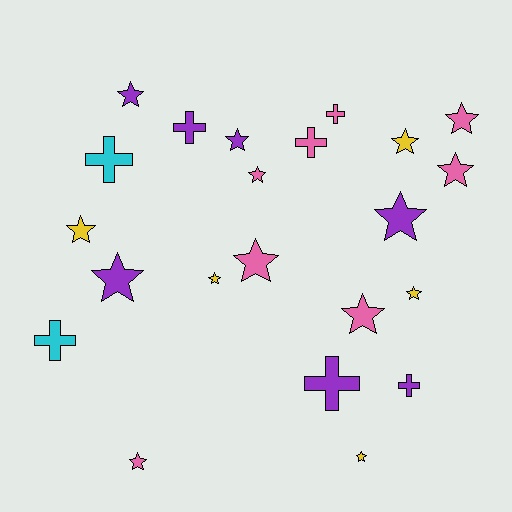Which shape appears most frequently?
Star, with 15 objects.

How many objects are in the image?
There are 22 objects.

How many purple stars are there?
There are 4 purple stars.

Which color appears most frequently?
Pink, with 8 objects.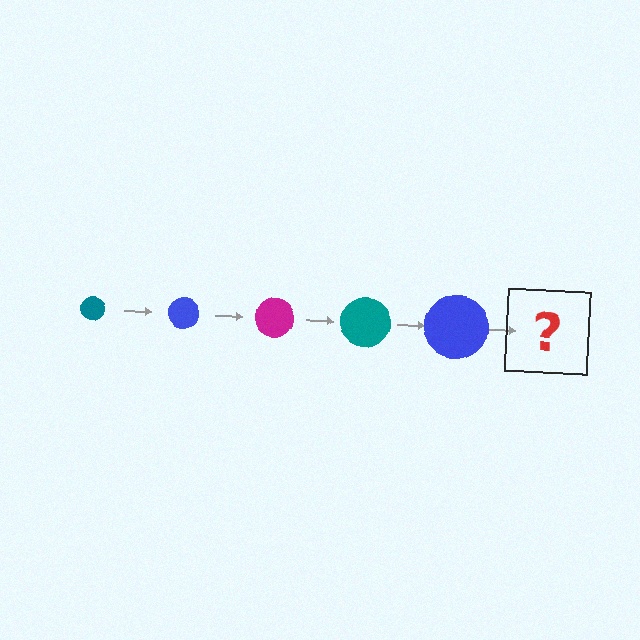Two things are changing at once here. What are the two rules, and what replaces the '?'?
The two rules are that the circle grows larger each step and the color cycles through teal, blue, and magenta. The '?' should be a magenta circle, larger than the previous one.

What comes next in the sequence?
The next element should be a magenta circle, larger than the previous one.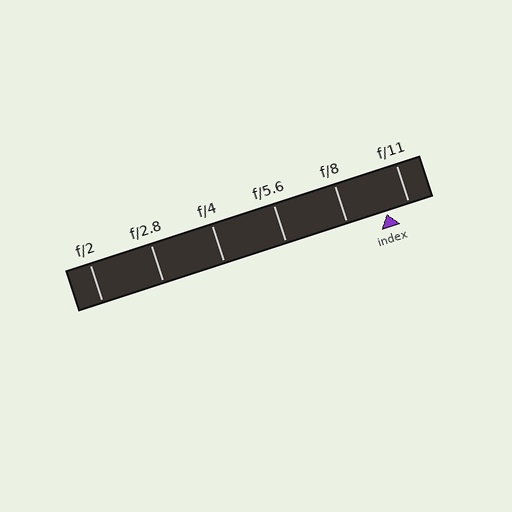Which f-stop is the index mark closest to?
The index mark is closest to f/11.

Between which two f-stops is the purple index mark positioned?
The index mark is between f/8 and f/11.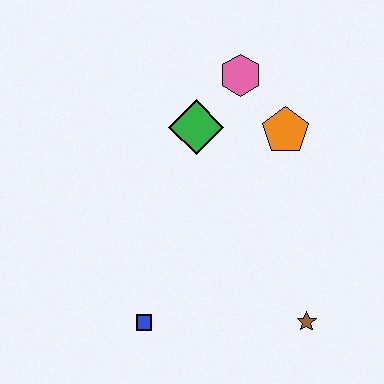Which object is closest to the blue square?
The brown star is closest to the blue square.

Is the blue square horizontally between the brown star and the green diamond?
No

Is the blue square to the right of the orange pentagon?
No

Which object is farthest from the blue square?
The pink hexagon is farthest from the blue square.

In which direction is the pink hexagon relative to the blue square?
The pink hexagon is above the blue square.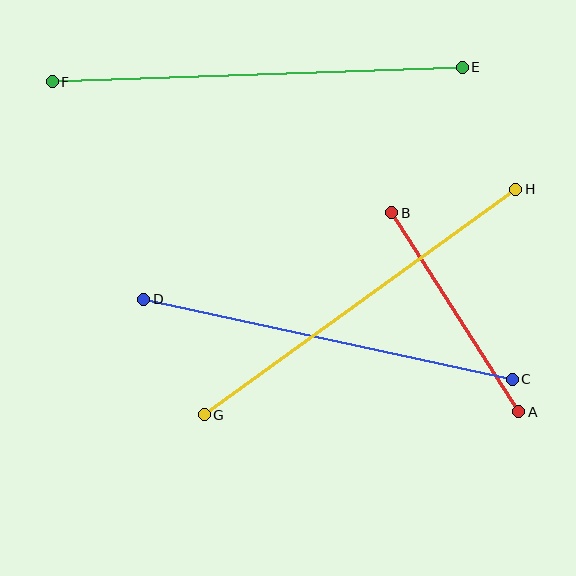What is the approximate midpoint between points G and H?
The midpoint is at approximately (360, 302) pixels.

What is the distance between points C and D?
The distance is approximately 377 pixels.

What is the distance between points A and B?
The distance is approximately 236 pixels.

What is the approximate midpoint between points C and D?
The midpoint is at approximately (328, 339) pixels.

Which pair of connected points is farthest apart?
Points E and F are farthest apart.